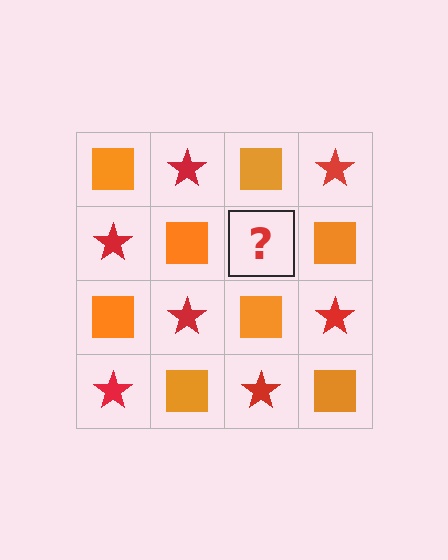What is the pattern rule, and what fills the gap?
The rule is that it alternates orange square and red star in a checkerboard pattern. The gap should be filled with a red star.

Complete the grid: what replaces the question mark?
The question mark should be replaced with a red star.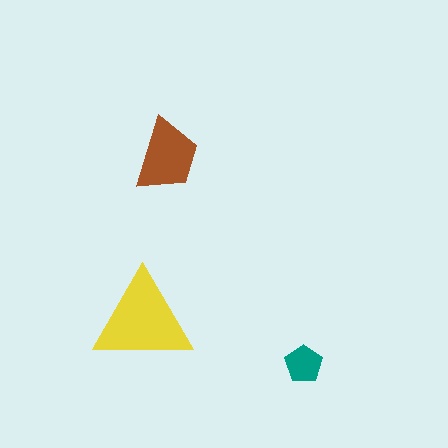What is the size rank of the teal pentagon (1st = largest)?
3rd.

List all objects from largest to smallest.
The yellow triangle, the brown trapezoid, the teal pentagon.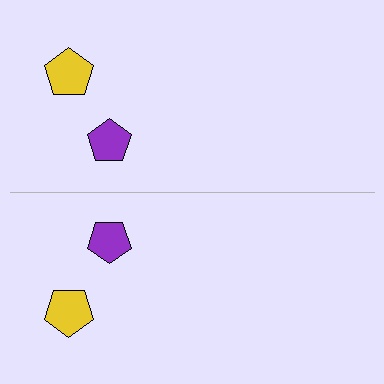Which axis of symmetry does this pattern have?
The pattern has a horizontal axis of symmetry running through the center of the image.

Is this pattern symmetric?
Yes, this pattern has bilateral (reflection) symmetry.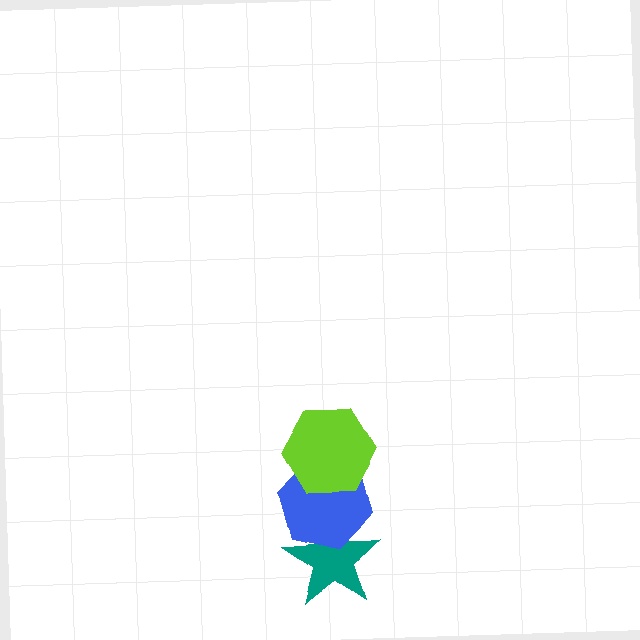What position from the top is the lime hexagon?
The lime hexagon is 1st from the top.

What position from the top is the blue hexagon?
The blue hexagon is 2nd from the top.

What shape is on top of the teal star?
The blue hexagon is on top of the teal star.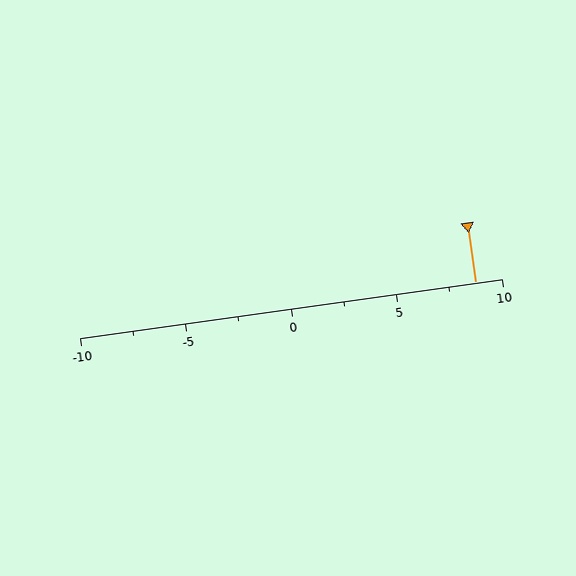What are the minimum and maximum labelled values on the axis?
The axis runs from -10 to 10.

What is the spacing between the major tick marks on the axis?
The major ticks are spaced 5 apart.